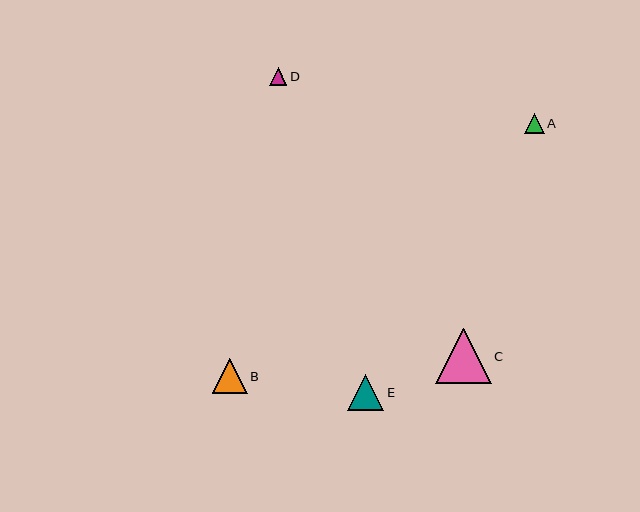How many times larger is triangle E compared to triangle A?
Triangle E is approximately 1.9 times the size of triangle A.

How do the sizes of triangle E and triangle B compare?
Triangle E and triangle B are approximately the same size.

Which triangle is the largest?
Triangle C is the largest with a size of approximately 56 pixels.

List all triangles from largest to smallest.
From largest to smallest: C, E, B, A, D.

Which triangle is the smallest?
Triangle D is the smallest with a size of approximately 17 pixels.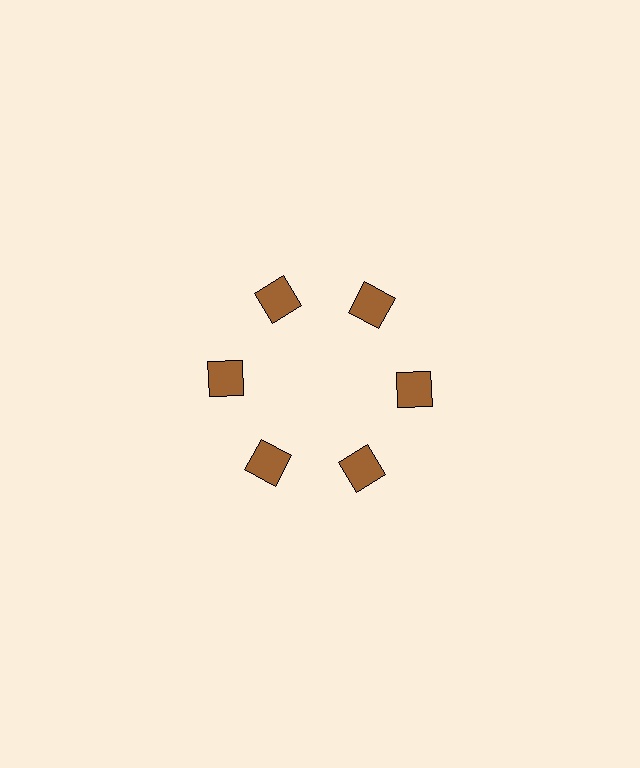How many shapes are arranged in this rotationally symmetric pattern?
There are 6 shapes, arranged in 6 groups of 1.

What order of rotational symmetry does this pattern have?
This pattern has 6-fold rotational symmetry.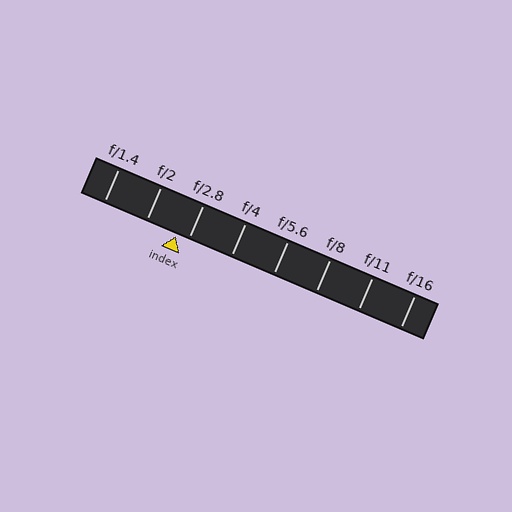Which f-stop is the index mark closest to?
The index mark is closest to f/2.8.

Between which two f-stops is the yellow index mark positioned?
The index mark is between f/2 and f/2.8.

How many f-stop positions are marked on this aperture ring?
There are 8 f-stop positions marked.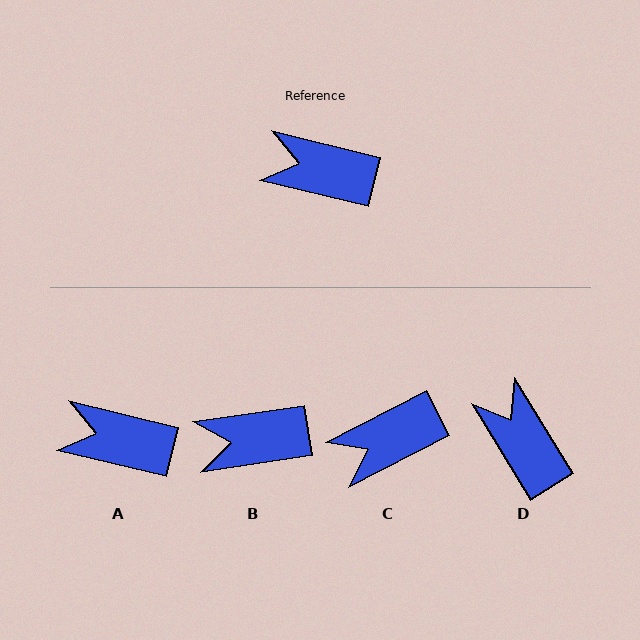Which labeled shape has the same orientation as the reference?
A.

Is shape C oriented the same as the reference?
No, it is off by about 41 degrees.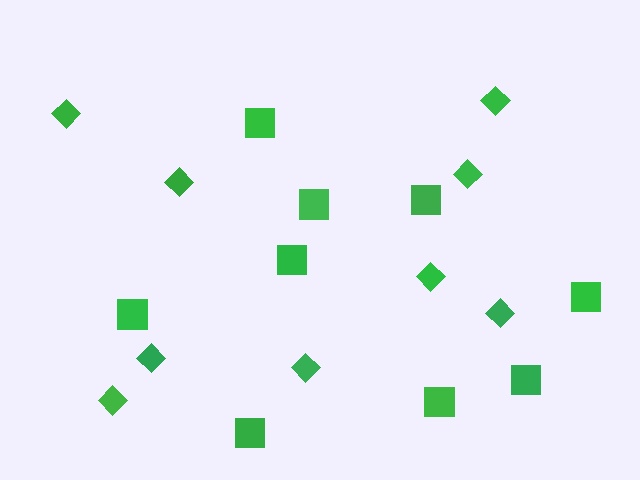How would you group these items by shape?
There are 2 groups: one group of diamonds (9) and one group of squares (9).